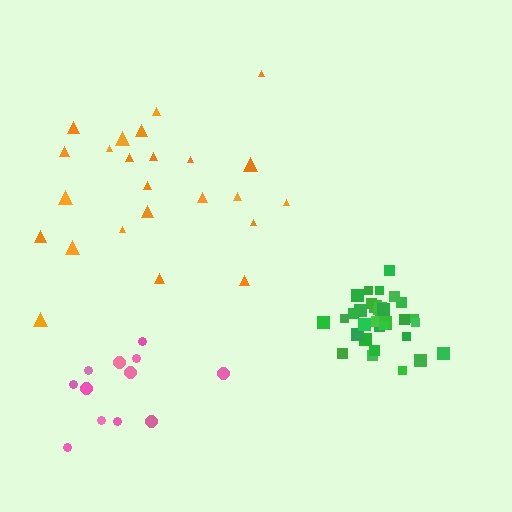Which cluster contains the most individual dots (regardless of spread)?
Green (34).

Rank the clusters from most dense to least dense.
green, pink, orange.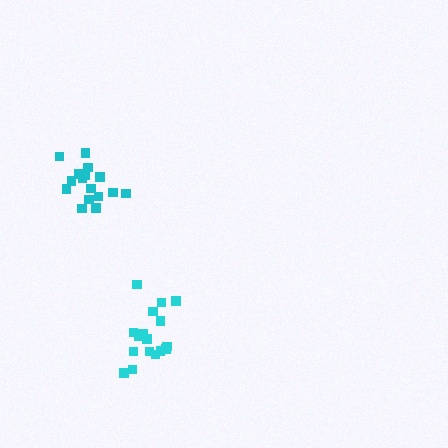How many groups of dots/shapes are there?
There are 2 groups.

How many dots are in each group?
Group 1: 17 dots, Group 2: 17 dots (34 total).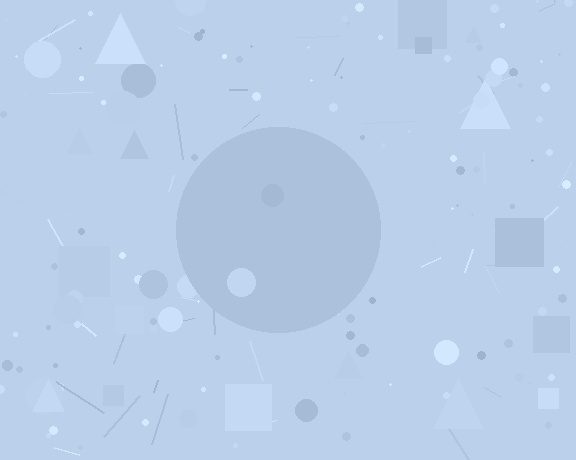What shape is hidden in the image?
A circle is hidden in the image.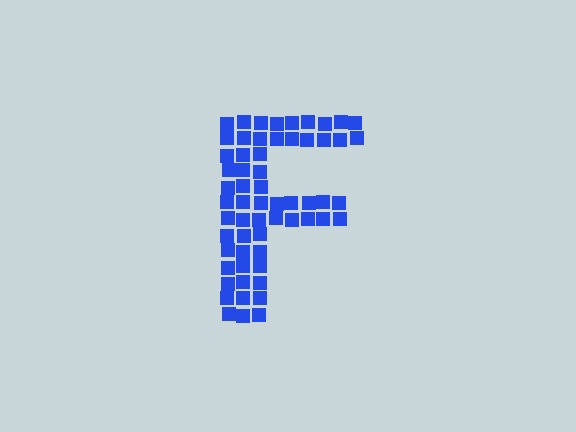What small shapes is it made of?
It is made of small squares.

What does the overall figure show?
The overall figure shows the letter F.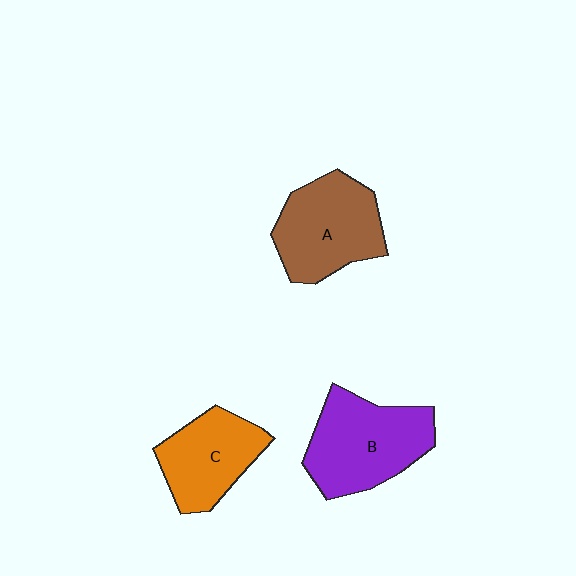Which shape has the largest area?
Shape B (purple).